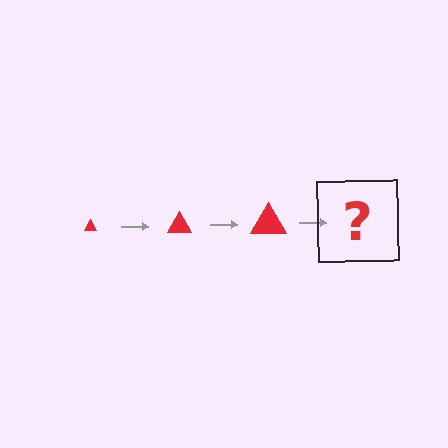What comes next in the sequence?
The next element should be a red triangle, larger than the previous one.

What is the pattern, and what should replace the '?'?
The pattern is that the triangle gets progressively larger each step. The '?' should be a red triangle, larger than the previous one.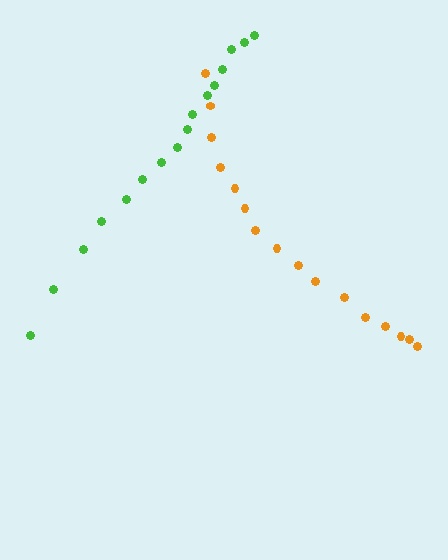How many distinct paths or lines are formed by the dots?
There are 2 distinct paths.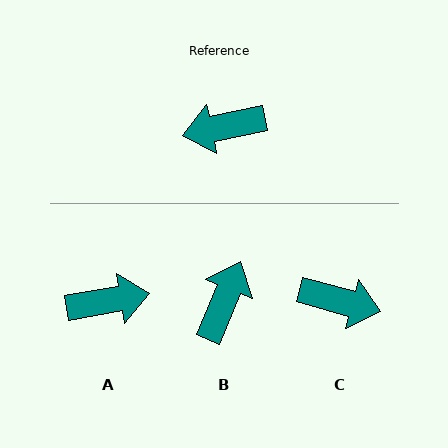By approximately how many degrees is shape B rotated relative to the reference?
Approximately 125 degrees clockwise.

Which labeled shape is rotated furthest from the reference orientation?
A, about 178 degrees away.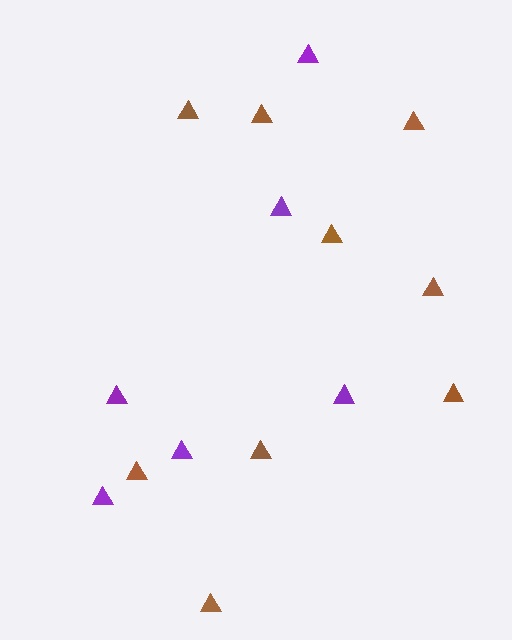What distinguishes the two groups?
There are 2 groups: one group of brown triangles (9) and one group of purple triangles (6).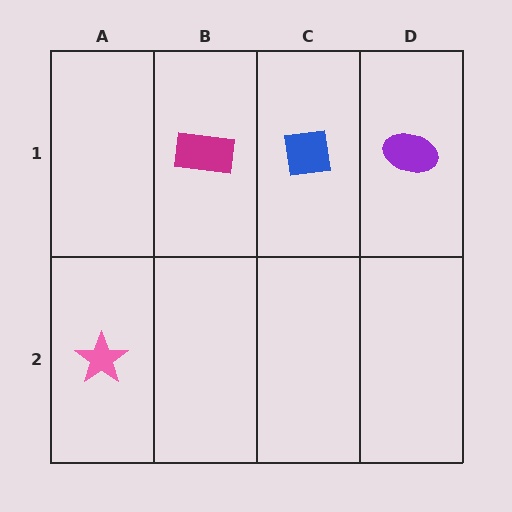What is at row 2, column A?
A pink star.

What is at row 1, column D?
A purple ellipse.